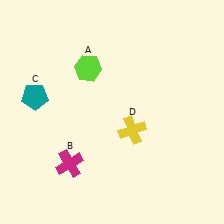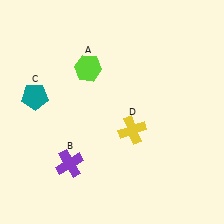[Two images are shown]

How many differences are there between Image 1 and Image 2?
There is 1 difference between the two images.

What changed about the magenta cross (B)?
In Image 1, B is magenta. In Image 2, it changed to purple.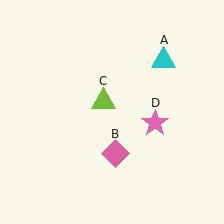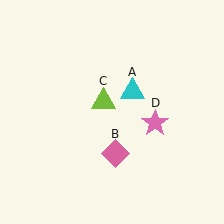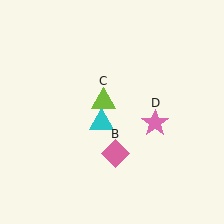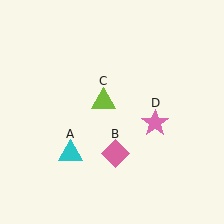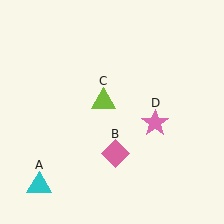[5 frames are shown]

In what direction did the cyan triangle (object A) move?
The cyan triangle (object A) moved down and to the left.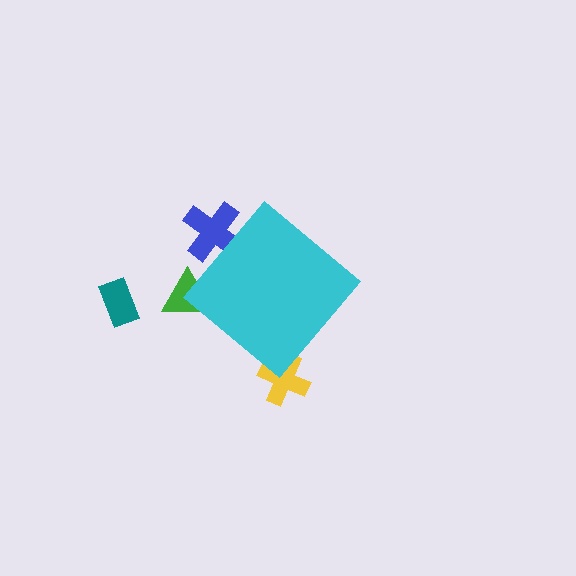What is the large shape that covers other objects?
A cyan diamond.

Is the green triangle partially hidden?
Yes, the green triangle is partially hidden behind the cyan diamond.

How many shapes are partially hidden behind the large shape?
3 shapes are partially hidden.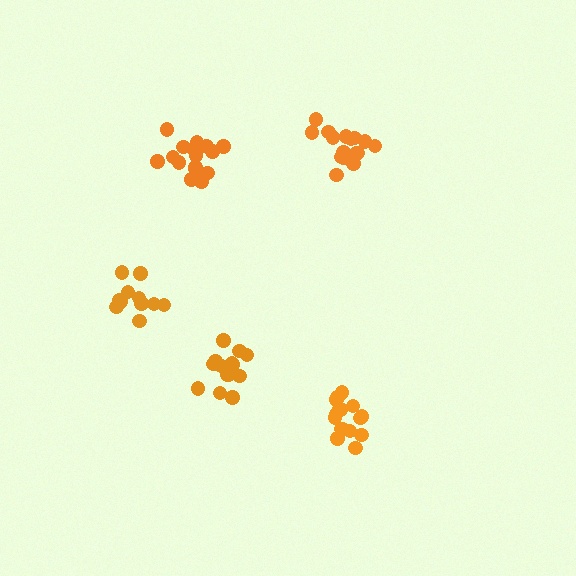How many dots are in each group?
Group 1: 16 dots, Group 2: 11 dots, Group 3: 17 dots, Group 4: 17 dots, Group 5: 14 dots (75 total).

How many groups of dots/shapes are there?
There are 5 groups.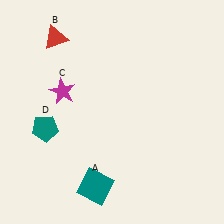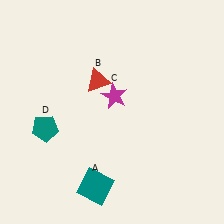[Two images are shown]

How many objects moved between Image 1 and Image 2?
2 objects moved between the two images.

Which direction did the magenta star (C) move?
The magenta star (C) moved right.